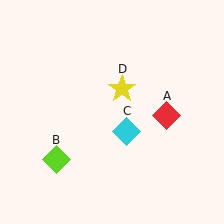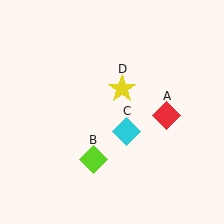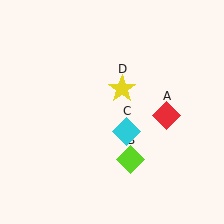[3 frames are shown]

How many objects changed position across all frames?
1 object changed position: lime diamond (object B).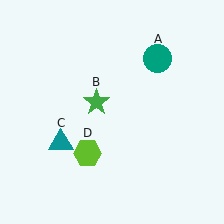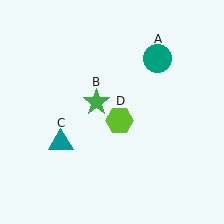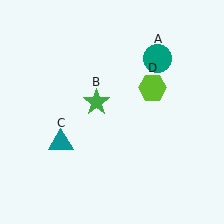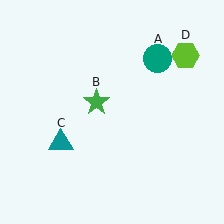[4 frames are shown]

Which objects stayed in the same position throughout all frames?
Teal circle (object A) and green star (object B) and teal triangle (object C) remained stationary.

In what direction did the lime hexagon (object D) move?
The lime hexagon (object D) moved up and to the right.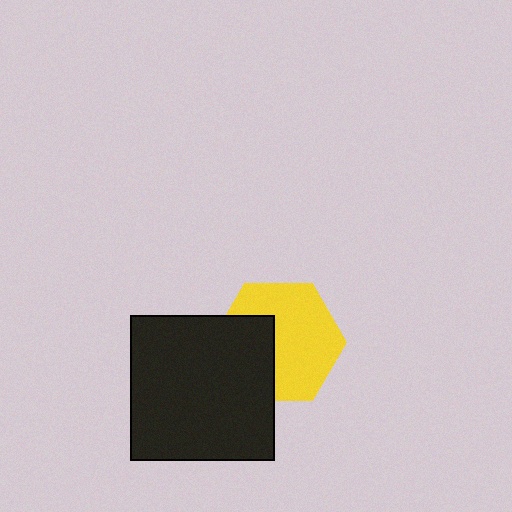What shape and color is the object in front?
The object in front is a black square.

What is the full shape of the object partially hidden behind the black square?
The partially hidden object is a yellow hexagon.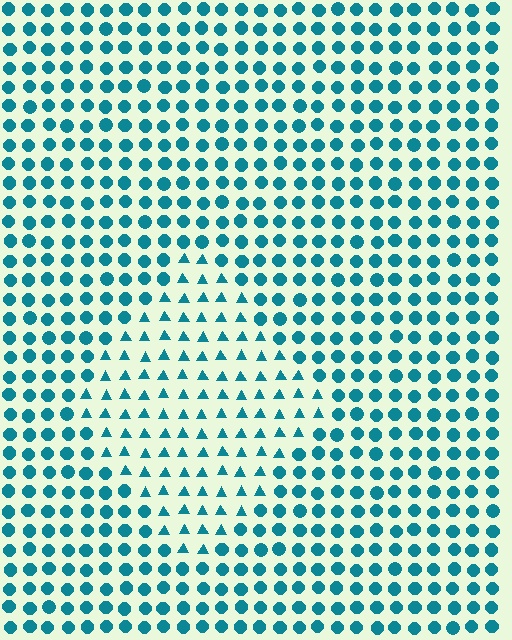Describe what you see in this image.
The image is filled with small teal elements arranged in a uniform grid. A diamond-shaped region contains triangles, while the surrounding area contains circles. The boundary is defined purely by the change in element shape.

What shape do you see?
I see a diamond.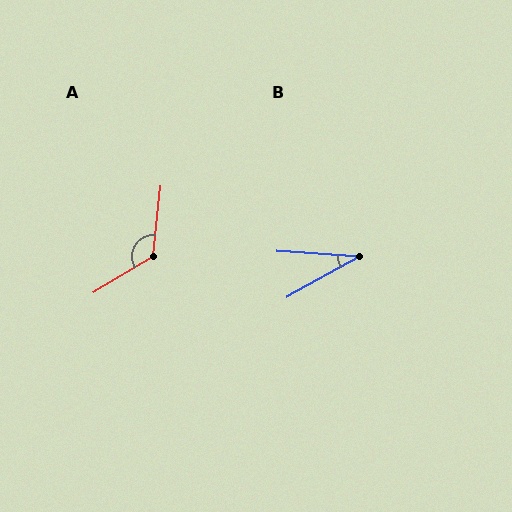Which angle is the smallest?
B, at approximately 33 degrees.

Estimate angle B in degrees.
Approximately 33 degrees.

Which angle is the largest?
A, at approximately 127 degrees.